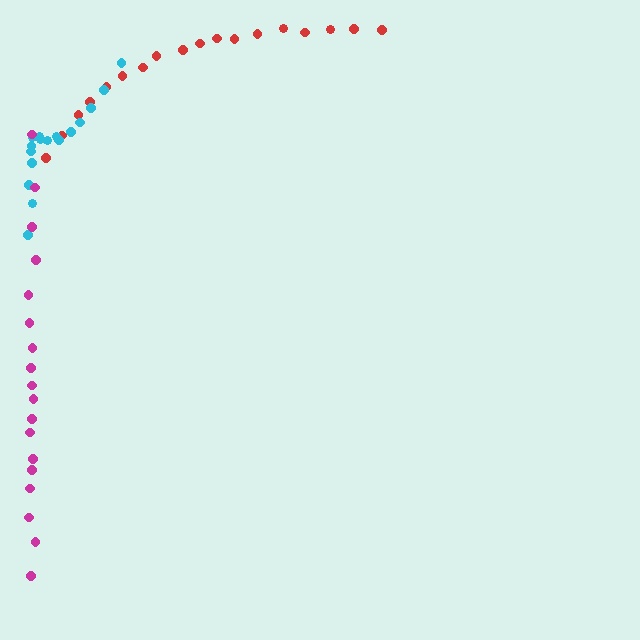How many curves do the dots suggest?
There are 3 distinct paths.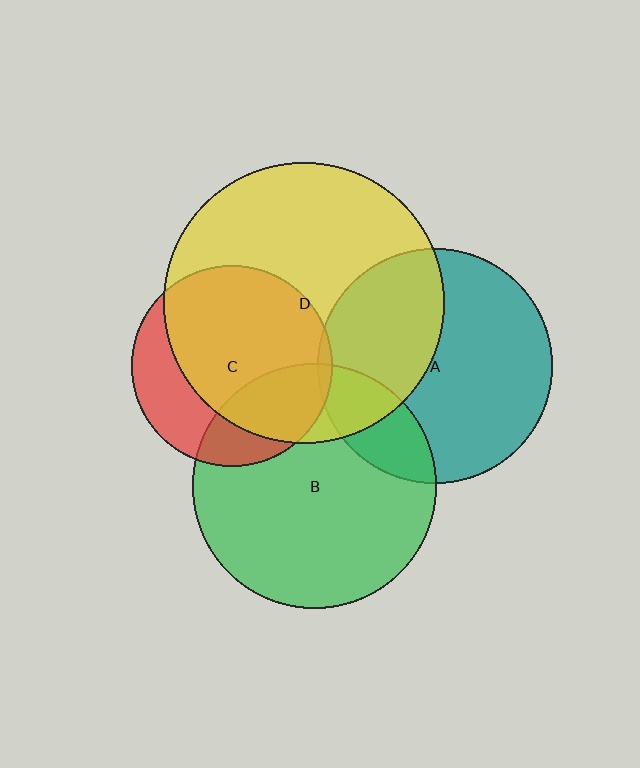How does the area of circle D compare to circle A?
Approximately 1.4 times.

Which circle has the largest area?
Circle D (yellow).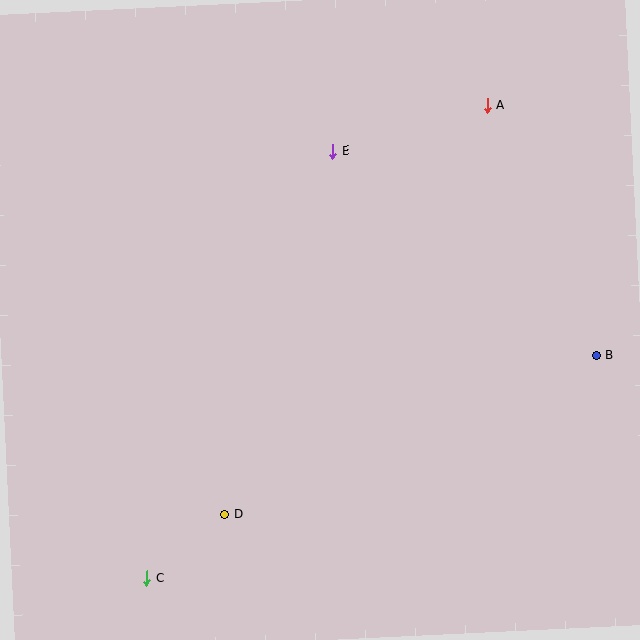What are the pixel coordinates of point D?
Point D is at (225, 514).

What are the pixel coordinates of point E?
Point E is at (333, 151).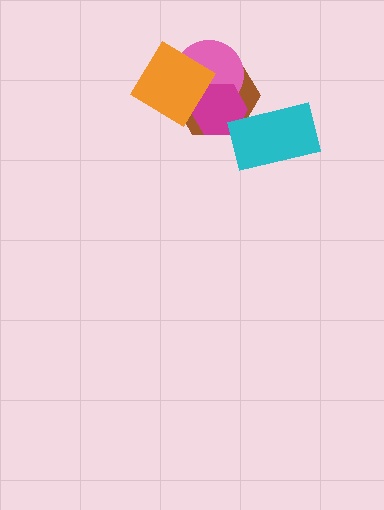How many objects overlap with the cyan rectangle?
2 objects overlap with the cyan rectangle.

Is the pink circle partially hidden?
Yes, it is partially covered by another shape.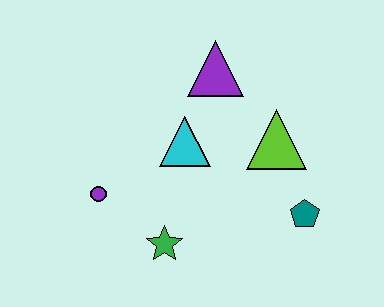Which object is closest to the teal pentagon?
The lime triangle is closest to the teal pentagon.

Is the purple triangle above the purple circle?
Yes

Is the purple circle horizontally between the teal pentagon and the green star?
No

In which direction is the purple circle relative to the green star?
The purple circle is to the left of the green star.